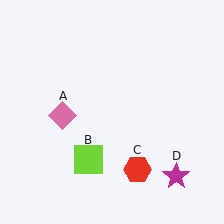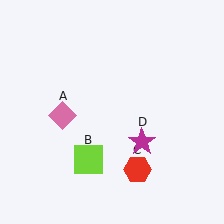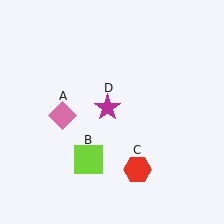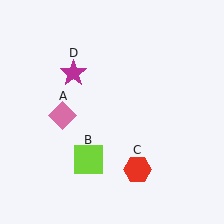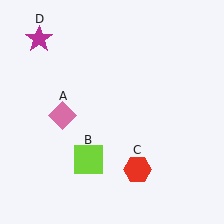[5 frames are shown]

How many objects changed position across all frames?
1 object changed position: magenta star (object D).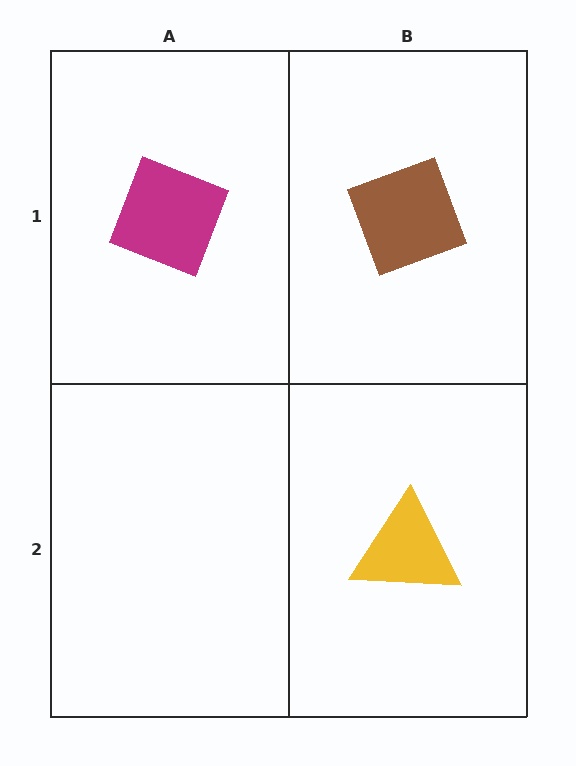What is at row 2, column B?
A yellow triangle.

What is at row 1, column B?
A brown diamond.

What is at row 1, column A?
A magenta diamond.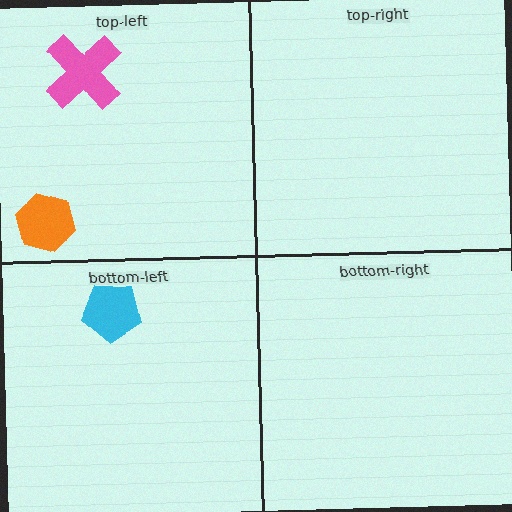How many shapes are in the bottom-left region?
1.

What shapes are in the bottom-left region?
The cyan pentagon.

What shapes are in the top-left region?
The orange hexagon, the pink cross.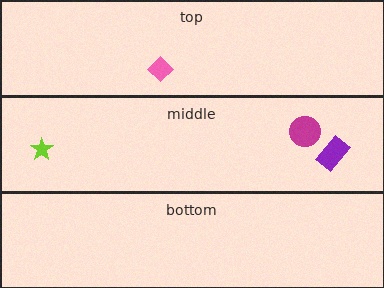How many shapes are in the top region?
1.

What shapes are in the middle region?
The purple rectangle, the lime star, the magenta circle.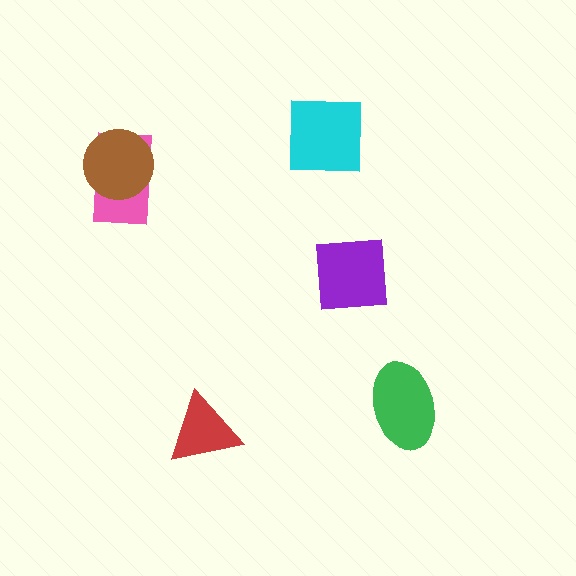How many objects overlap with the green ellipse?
0 objects overlap with the green ellipse.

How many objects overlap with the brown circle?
1 object overlaps with the brown circle.